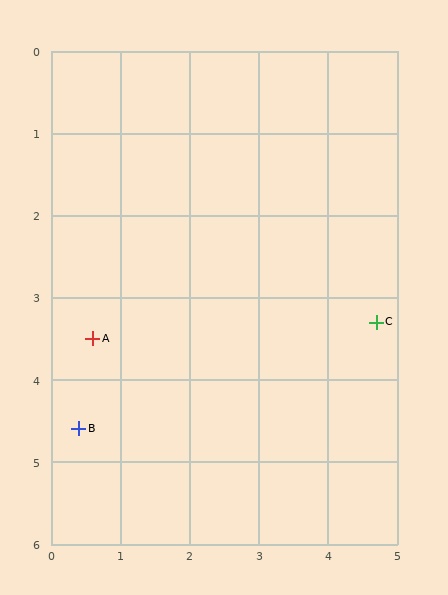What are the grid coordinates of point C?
Point C is at approximately (4.7, 3.3).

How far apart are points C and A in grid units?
Points C and A are about 4.1 grid units apart.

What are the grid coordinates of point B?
Point B is at approximately (0.4, 4.6).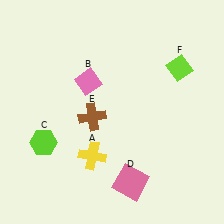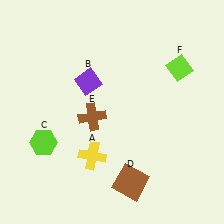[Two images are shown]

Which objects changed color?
B changed from pink to purple. D changed from pink to brown.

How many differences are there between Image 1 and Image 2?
There are 2 differences between the two images.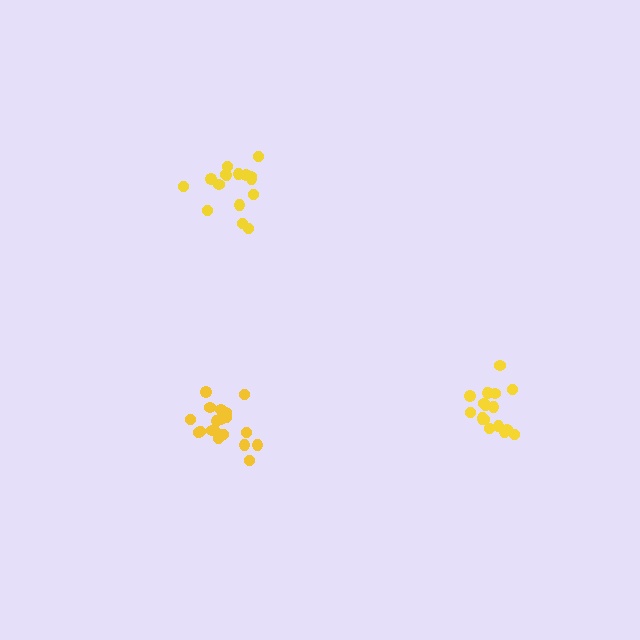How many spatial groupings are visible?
There are 3 spatial groupings.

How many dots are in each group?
Group 1: 18 dots, Group 2: 16 dots, Group 3: 20 dots (54 total).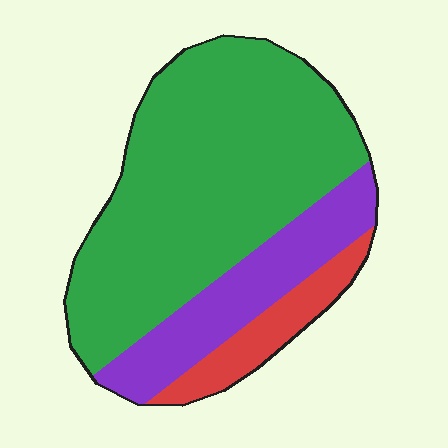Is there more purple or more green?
Green.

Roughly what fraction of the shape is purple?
Purple takes up about one fifth (1/5) of the shape.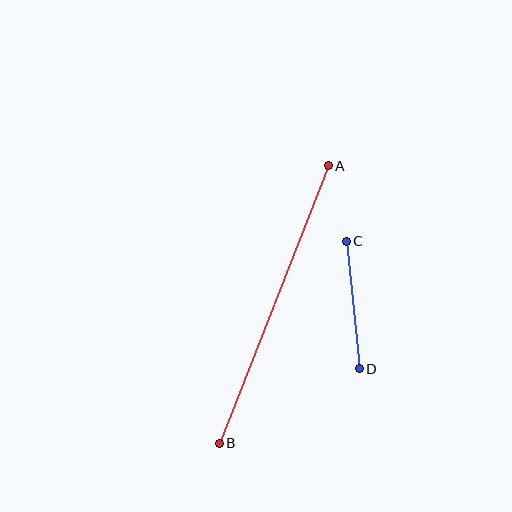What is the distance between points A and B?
The distance is approximately 298 pixels.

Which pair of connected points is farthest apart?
Points A and B are farthest apart.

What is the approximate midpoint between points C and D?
The midpoint is at approximately (353, 305) pixels.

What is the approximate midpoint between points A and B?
The midpoint is at approximately (274, 305) pixels.